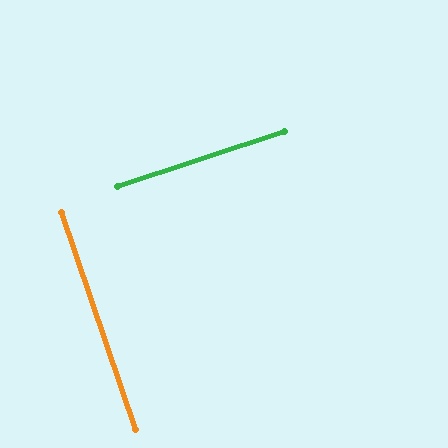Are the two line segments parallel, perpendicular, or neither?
Perpendicular — they meet at approximately 89°.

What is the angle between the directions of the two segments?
Approximately 89 degrees.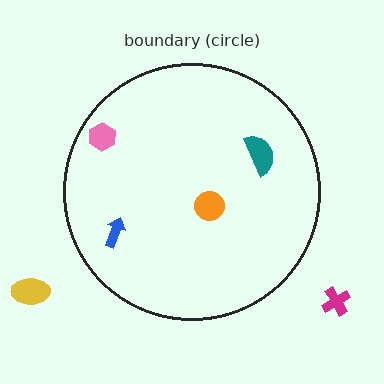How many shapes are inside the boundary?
4 inside, 2 outside.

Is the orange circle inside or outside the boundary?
Inside.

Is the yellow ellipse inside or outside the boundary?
Outside.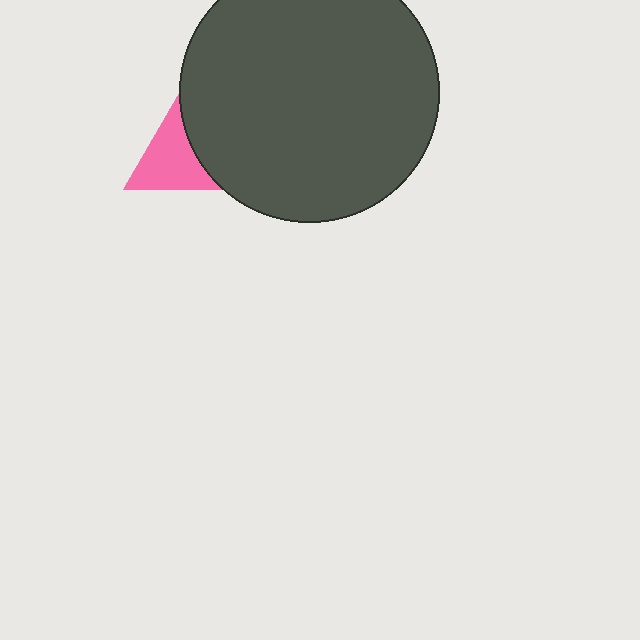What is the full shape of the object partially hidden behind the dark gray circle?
The partially hidden object is a pink triangle.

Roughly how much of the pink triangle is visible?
About half of it is visible (roughly 50%).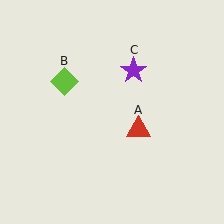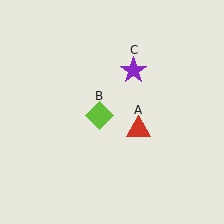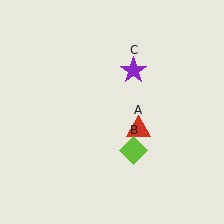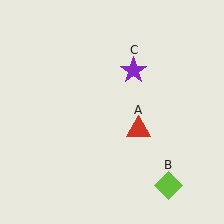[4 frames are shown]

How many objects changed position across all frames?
1 object changed position: lime diamond (object B).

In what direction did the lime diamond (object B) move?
The lime diamond (object B) moved down and to the right.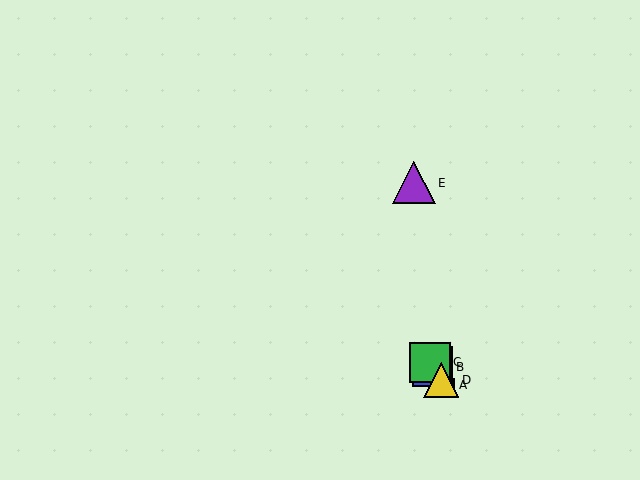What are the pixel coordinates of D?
Object D is at (441, 380).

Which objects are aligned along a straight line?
Objects A, B, C, D are aligned along a straight line.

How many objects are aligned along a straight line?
4 objects (A, B, C, D) are aligned along a straight line.